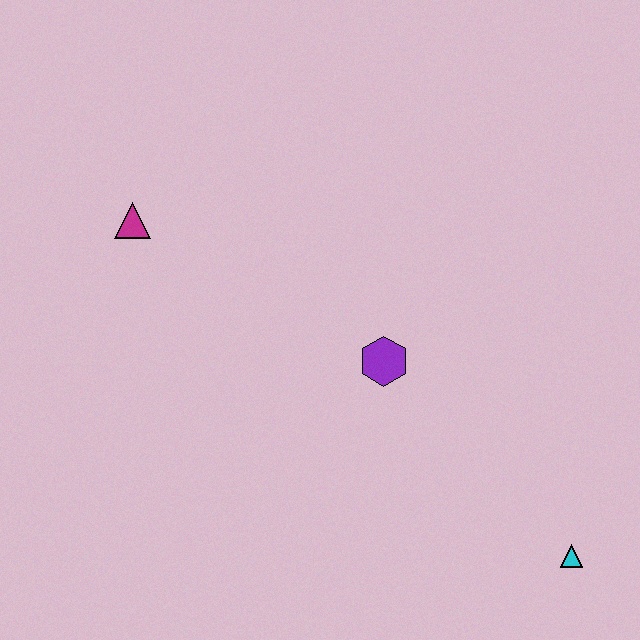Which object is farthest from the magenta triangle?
The cyan triangle is farthest from the magenta triangle.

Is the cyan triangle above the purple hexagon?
No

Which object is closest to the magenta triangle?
The purple hexagon is closest to the magenta triangle.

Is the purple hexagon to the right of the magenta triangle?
Yes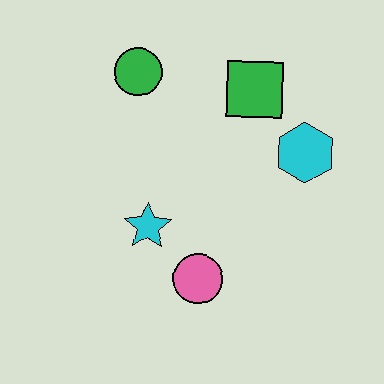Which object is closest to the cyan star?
The pink circle is closest to the cyan star.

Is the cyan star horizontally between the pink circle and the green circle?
Yes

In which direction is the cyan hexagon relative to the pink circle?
The cyan hexagon is above the pink circle.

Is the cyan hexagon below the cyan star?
No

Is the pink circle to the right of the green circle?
Yes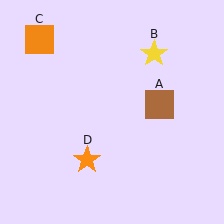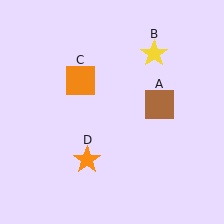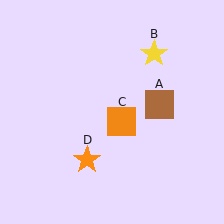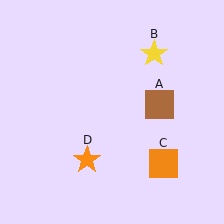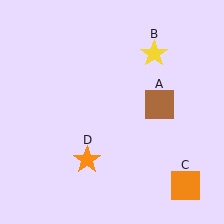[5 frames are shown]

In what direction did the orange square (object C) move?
The orange square (object C) moved down and to the right.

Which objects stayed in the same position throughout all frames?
Brown square (object A) and yellow star (object B) and orange star (object D) remained stationary.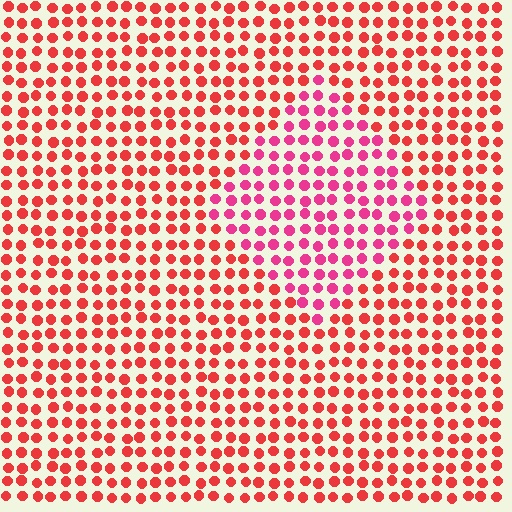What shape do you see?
I see a diamond.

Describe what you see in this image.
The image is filled with small red elements in a uniform arrangement. A diamond-shaped region is visible where the elements are tinted to a slightly different hue, forming a subtle color boundary.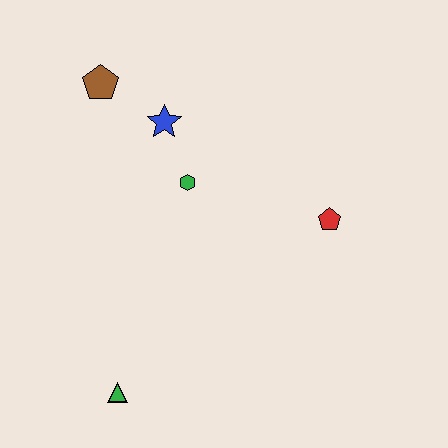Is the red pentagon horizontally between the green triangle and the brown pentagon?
No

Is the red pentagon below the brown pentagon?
Yes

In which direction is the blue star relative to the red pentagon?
The blue star is to the left of the red pentagon.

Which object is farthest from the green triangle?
The brown pentagon is farthest from the green triangle.